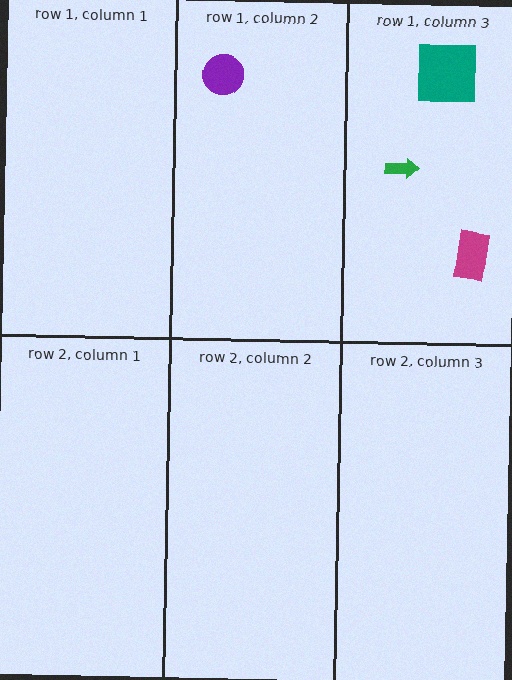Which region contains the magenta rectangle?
The row 1, column 3 region.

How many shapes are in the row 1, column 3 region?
3.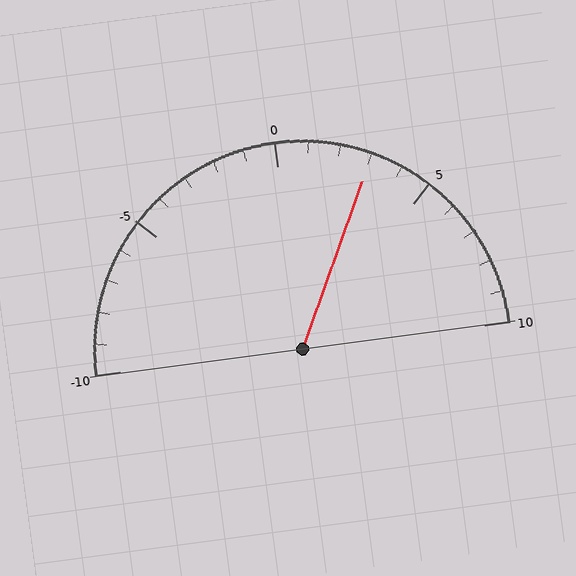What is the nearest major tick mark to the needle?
The nearest major tick mark is 5.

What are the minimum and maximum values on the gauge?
The gauge ranges from -10 to 10.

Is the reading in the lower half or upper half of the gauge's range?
The reading is in the upper half of the range (-10 to 10).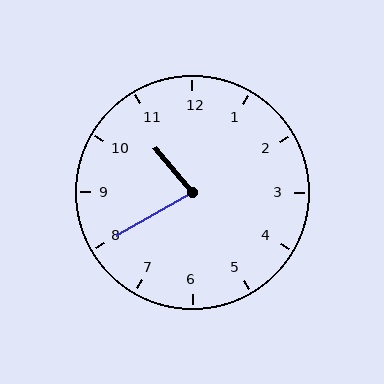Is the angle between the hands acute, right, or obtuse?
It is acute.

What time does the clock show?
10:40.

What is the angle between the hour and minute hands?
Approximately 80 degrees.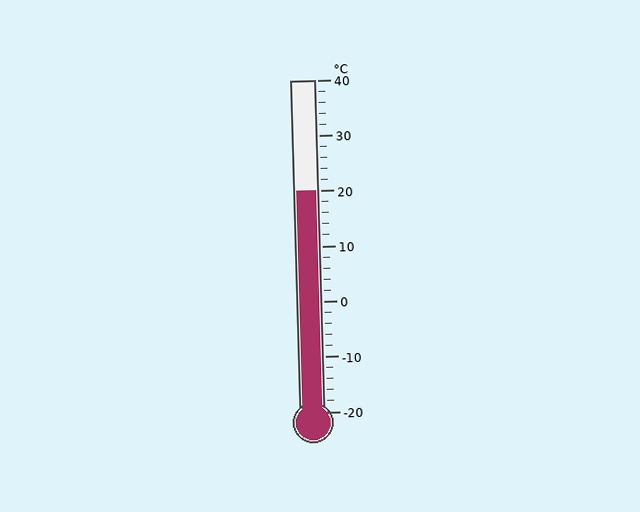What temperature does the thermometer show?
The thermometer shows approximately 20°C.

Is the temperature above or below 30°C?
The temperature is below 30°C.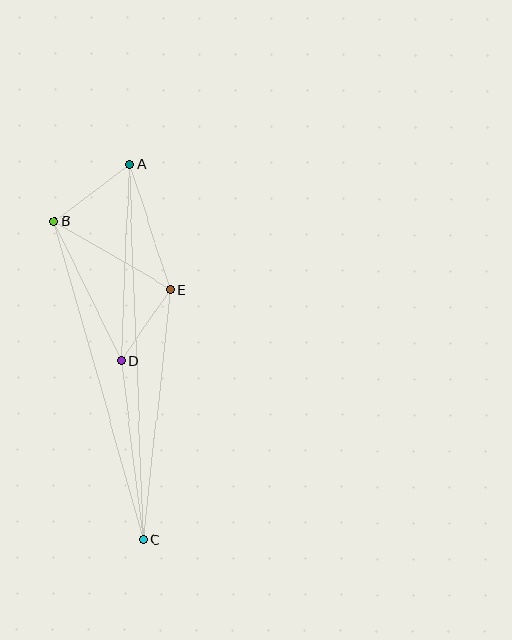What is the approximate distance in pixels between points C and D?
The distance between C and D is approximately 180 pixels.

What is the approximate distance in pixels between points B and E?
The distance between B and E is approximately 135 pixels.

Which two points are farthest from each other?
Points A and C are farthest from each other.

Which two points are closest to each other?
Points D and E are closest to each other.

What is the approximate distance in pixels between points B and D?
The distance between B and D is approximately 155 pixels.